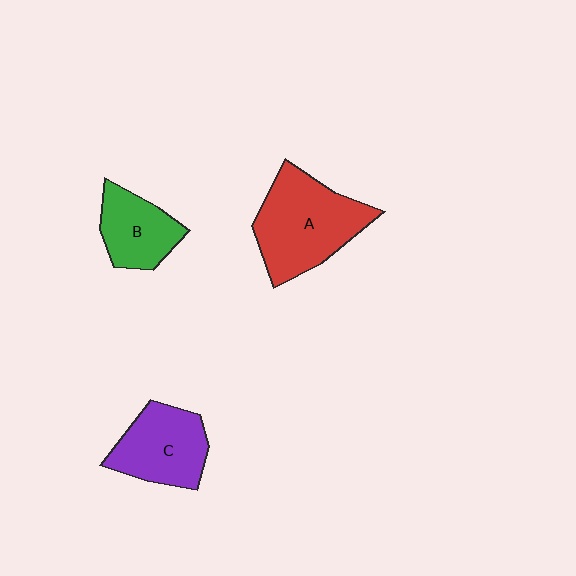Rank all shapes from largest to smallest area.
From largest to smallest: A (red), C (purple), B (green).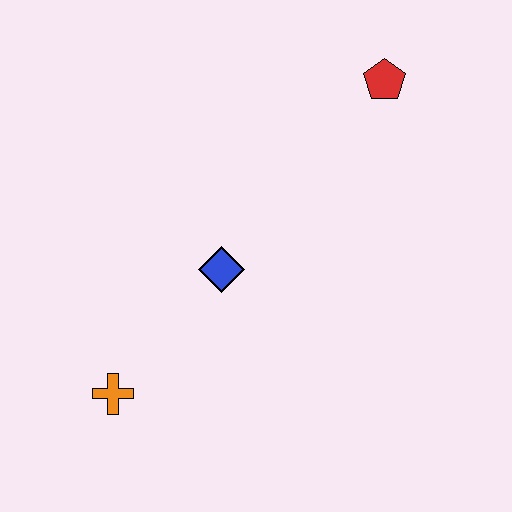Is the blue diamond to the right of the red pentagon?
No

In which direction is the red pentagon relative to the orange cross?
The red pentagon is above the orange cross.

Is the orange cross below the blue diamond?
Yes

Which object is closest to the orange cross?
The blue diamond is closest to the orange cross.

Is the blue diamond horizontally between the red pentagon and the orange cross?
Yes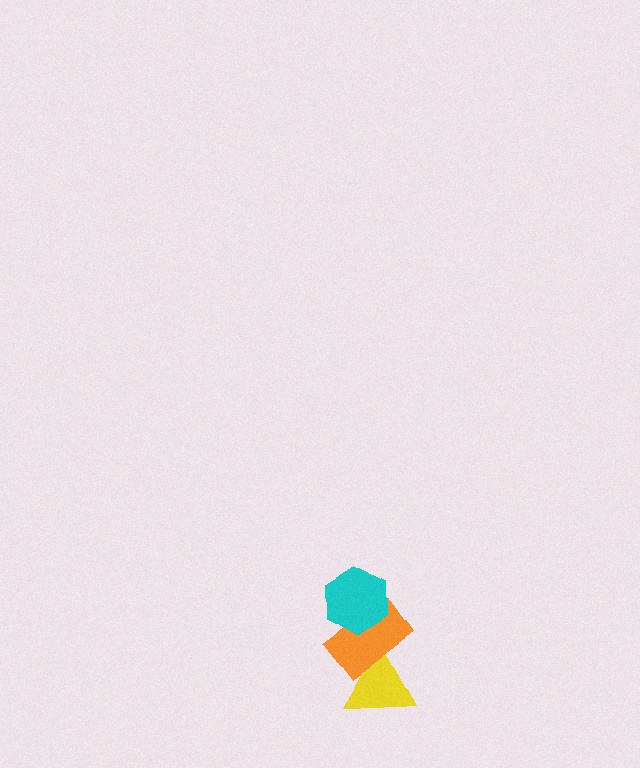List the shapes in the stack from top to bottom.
From top to bottom: the cyan hexagon, the orange rectangle, the yellow triangle.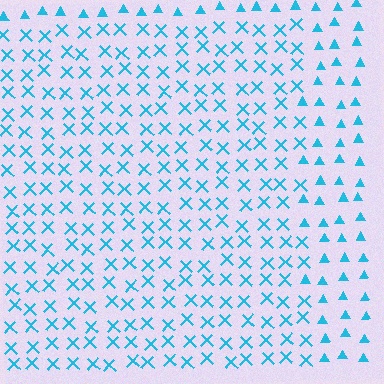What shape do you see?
I see a rectangle.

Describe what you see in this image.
The image is filled with small cyan elements arranged in a uniform grid. A rectangle-shaped region contains X marks, while the surrounding area contains triangles. The boundary is defined purely by the change in element shape.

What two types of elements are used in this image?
The image uses X marks inside the rectangle region and triangles outside it.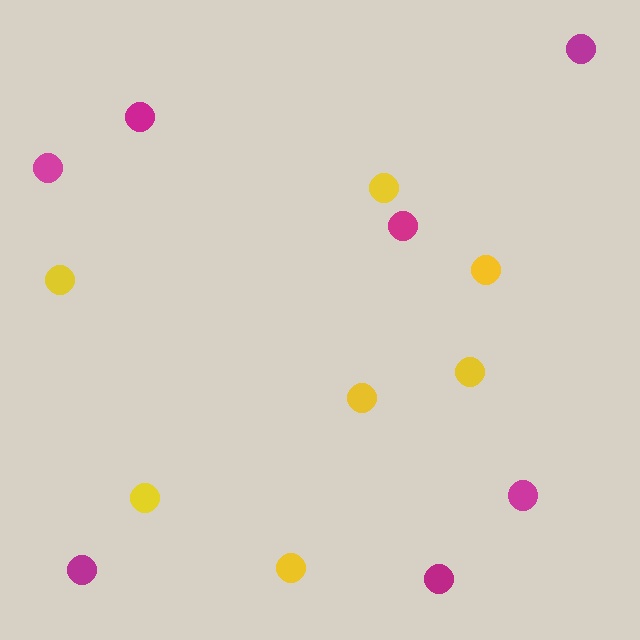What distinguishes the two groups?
There are 2 groups: one group of magenta circles (7) and one group of yellow circles (7).